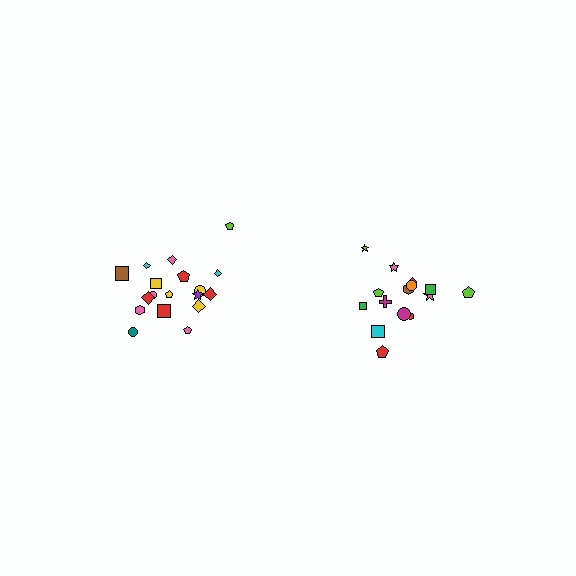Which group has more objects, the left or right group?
The left group.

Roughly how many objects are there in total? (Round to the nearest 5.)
Roughly 35 objects in total.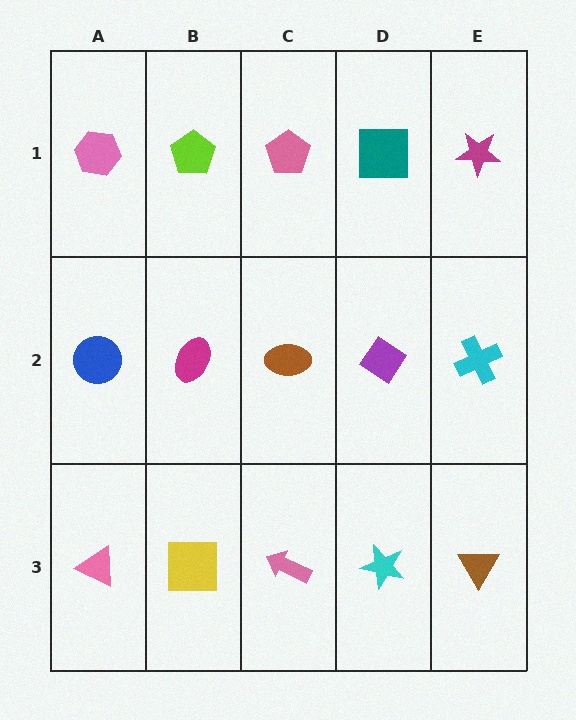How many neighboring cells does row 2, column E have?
3.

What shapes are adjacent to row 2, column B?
A lime pentagon (row 1, column B), a yellow square (row 3, column B), a blue circle (row 2, column A), a brown ellipse (row 2, column C).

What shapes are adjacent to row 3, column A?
A blue circle (row 2, column A), a yellow square (row 3, column B).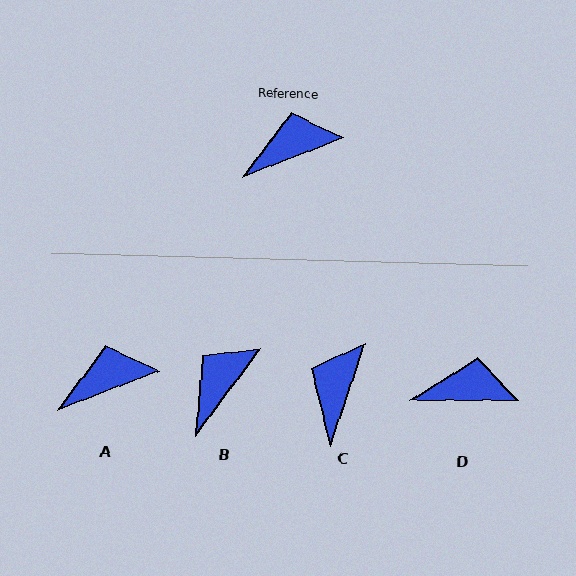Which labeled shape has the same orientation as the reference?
A.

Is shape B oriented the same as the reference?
No, it is off by about 32 degrees.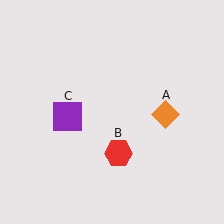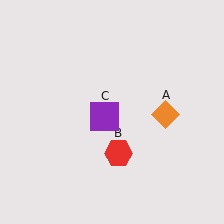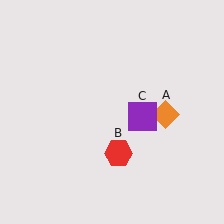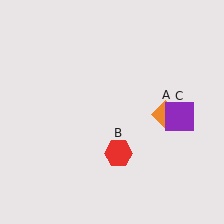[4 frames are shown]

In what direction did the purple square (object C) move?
The purple square (object C) moved right.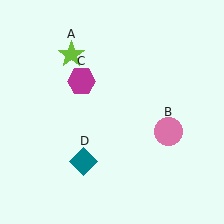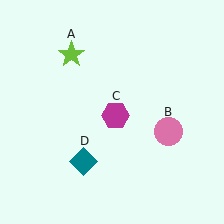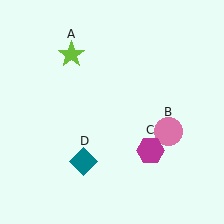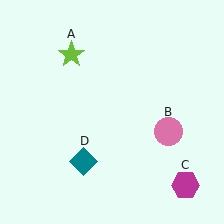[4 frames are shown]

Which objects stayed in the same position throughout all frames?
Lime star (object A) and pink circle (object B) and teal diamond (object D) remained stationary.